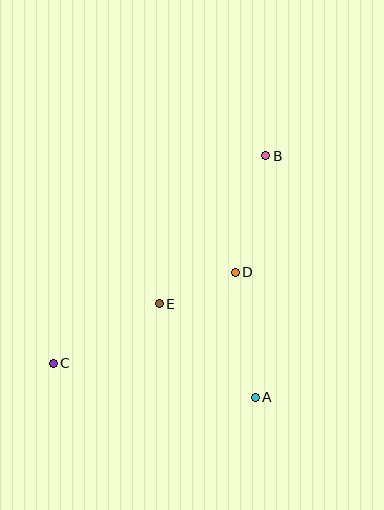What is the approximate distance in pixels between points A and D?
The distance between A and D is approximately 126 pixels.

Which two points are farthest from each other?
Points B and C are farthest from each other.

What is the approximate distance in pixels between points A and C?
The distance between A and C is approximately 205 pixels.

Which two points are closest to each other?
Points D and E are closest to each other.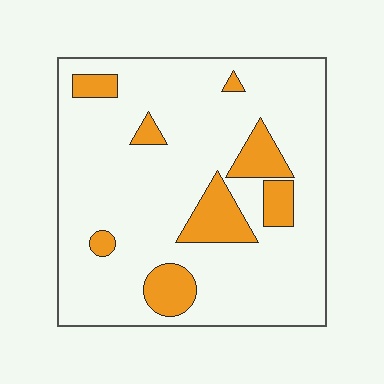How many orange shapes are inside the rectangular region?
8.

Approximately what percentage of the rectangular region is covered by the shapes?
Approximately 15%.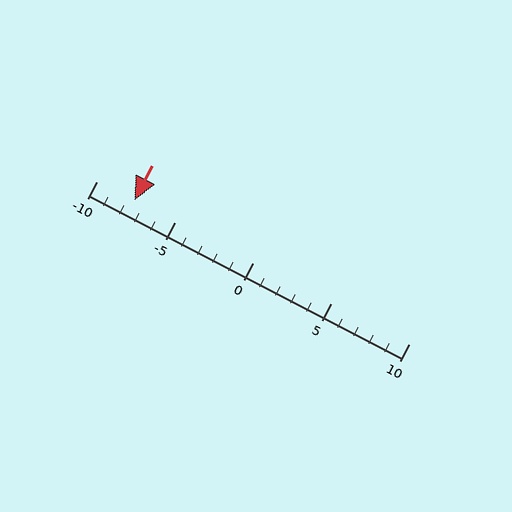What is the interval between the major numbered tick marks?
The major tick marks are spaced 5 units apart.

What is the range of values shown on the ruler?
The ruler shows values from -10 to 10.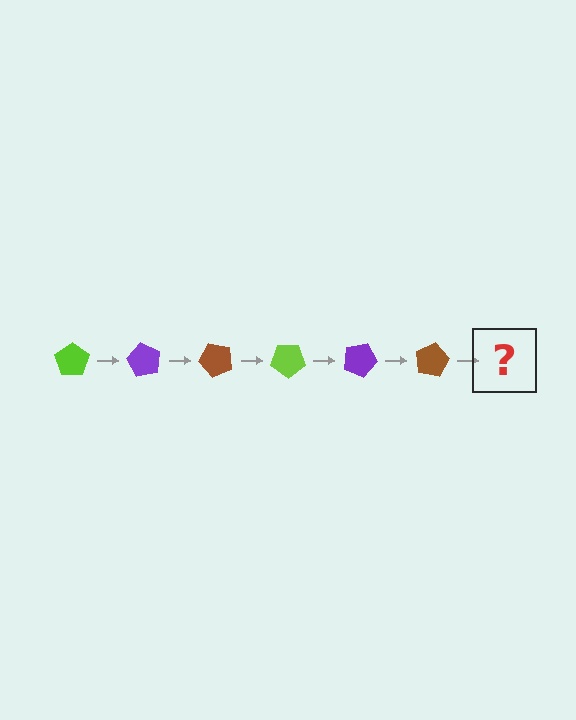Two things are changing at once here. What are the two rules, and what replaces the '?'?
The two rules are that it rotates 60 degrees each step and the color cycles through lime, purple, and brown. The '?' should be a lime pentagon, rotated 360 degrees from the start.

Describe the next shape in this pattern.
It should be a lime pentagon, rotated 360 degrees from the start.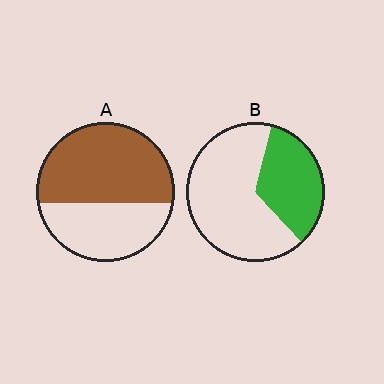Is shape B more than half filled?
No.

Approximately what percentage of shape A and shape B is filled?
A is approximately 60% and B is approximately 35%.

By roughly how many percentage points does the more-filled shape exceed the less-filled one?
By roughly 25 percentage points (A over B).